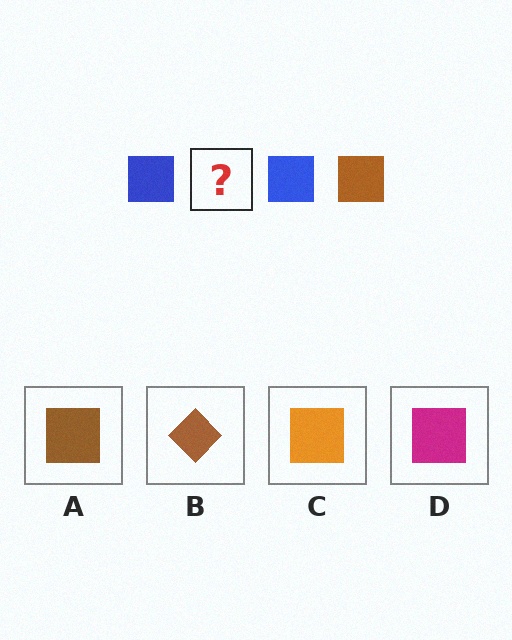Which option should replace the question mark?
Option A.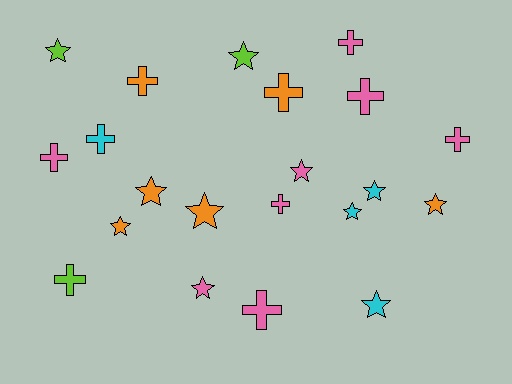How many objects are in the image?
There are 21 objects.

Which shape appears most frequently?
Star, with 11 objects.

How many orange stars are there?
There are 4 orange stars.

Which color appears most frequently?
Pink, with 8 objects.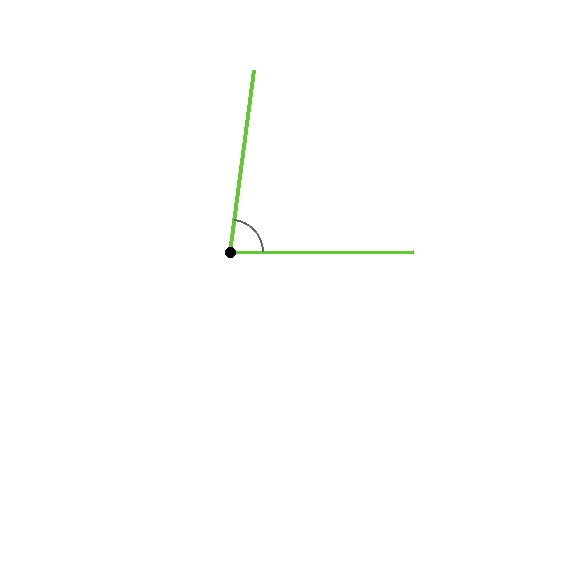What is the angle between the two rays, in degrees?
Approximately 82 degrees.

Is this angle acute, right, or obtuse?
It is acute.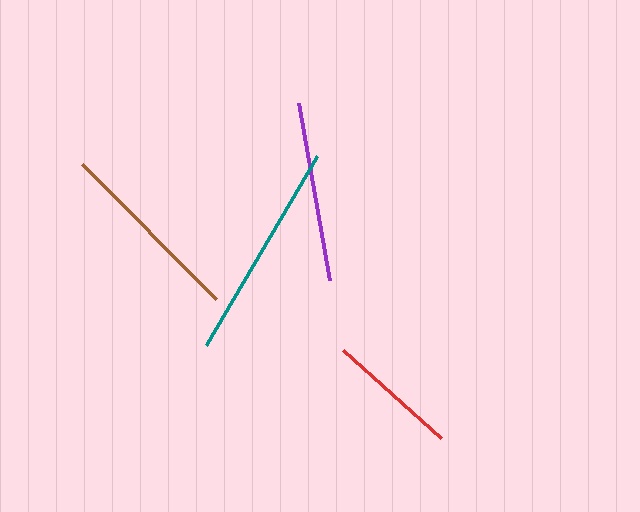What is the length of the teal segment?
The teal segment is approximately 220 pixels long.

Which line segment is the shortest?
The red line is the shortest at approximately 132 pixels.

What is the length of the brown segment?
The brown segment is approximately 190 pixels long.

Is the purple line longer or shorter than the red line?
The purple line is longer than the red line.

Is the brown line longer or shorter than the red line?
The brown line is longer than the red line.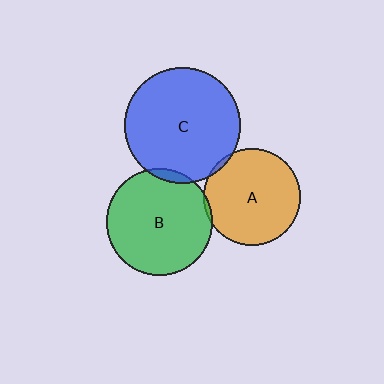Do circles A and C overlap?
Yes.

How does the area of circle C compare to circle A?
Approximately 1.4 times.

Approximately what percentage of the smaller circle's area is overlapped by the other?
Approximately 5%.